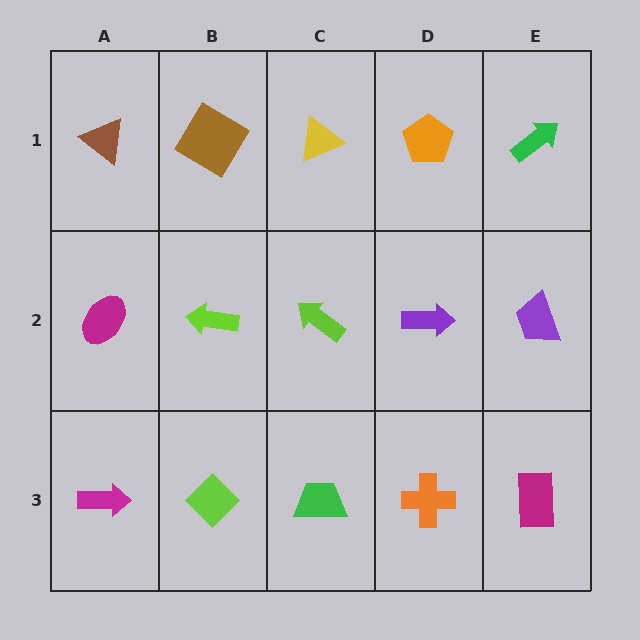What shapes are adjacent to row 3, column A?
A magenta ellipse (row 2, column A), a lime diamond (row 3, column B).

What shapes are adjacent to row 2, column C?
A yellow triangle (row 1, column C), a green trapezoid (row 3, column C), a lime arrow (row 2, column B), a purple arrow (row 2, column D).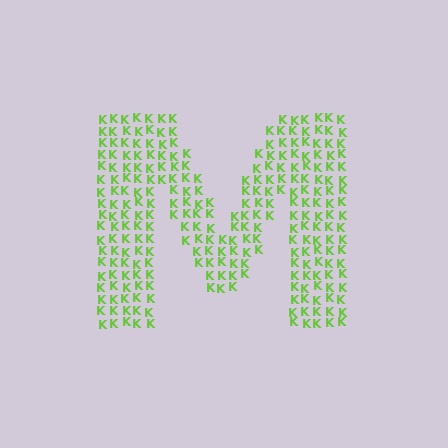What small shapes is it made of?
It is made of small letter K's.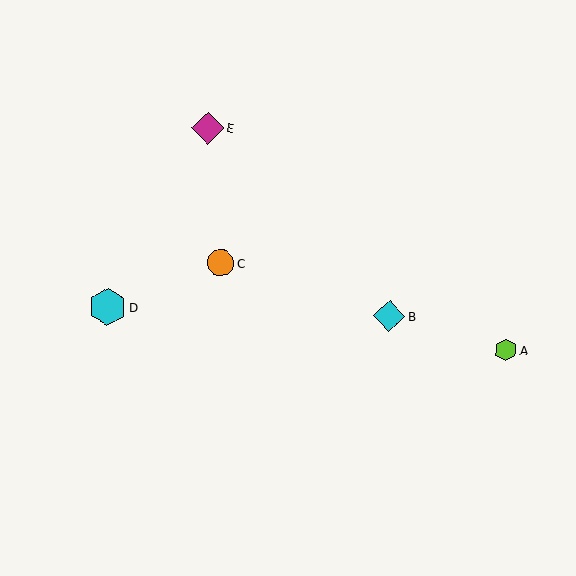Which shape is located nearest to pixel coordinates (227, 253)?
The orange circle (labeled C) at (221, 263) is nearest to that location.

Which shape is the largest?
The cyan hexagon (labeled D) is the largest.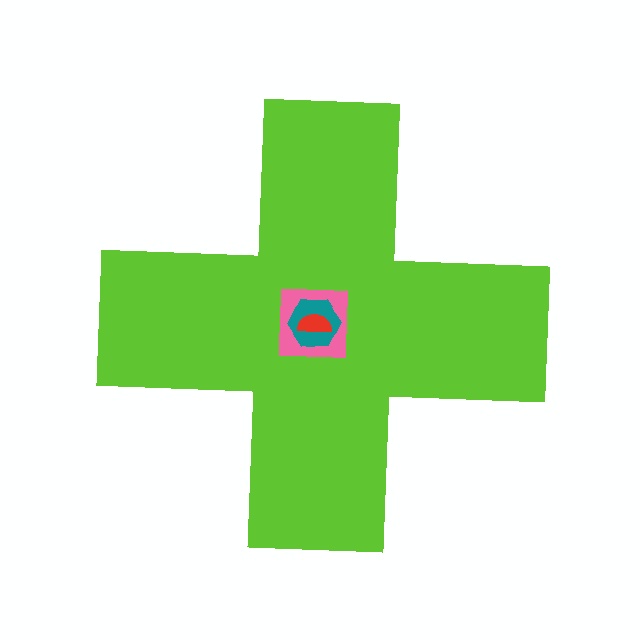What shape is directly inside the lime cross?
The pink square.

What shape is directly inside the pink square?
The teal hexagon.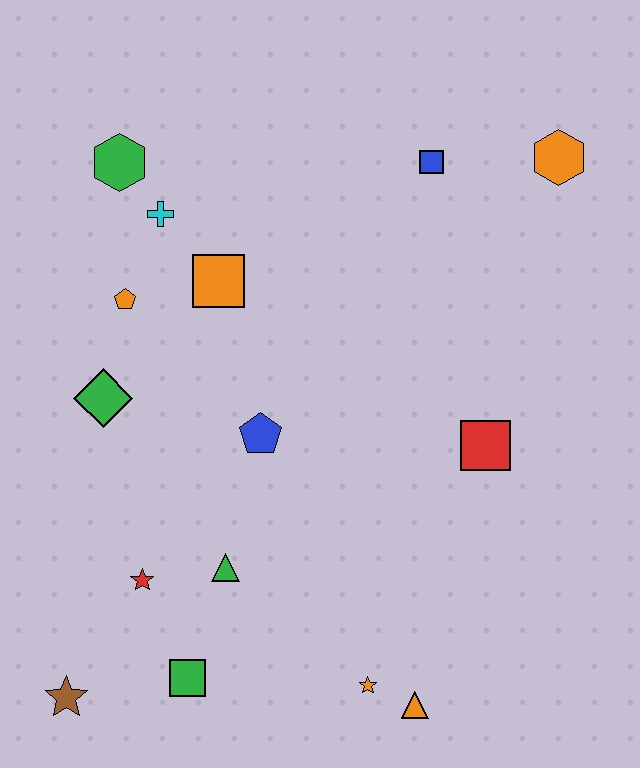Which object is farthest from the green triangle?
The orange hexagon is farthest from the green triangle.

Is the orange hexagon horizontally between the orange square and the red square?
No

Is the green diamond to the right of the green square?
No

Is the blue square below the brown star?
No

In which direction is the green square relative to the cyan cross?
The green square is below the cyan cross.